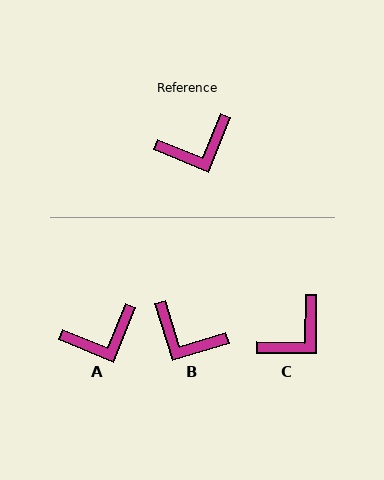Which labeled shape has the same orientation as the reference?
A.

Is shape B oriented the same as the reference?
No, it is off by about 51 degrees.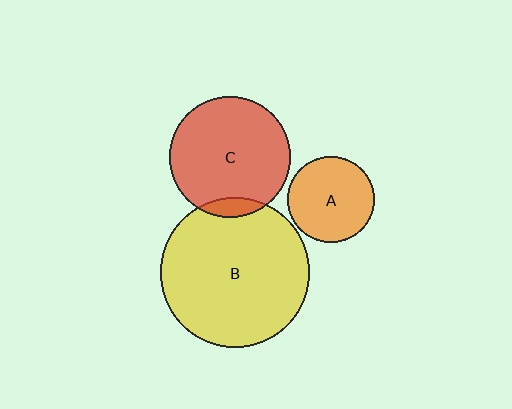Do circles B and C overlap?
Yes.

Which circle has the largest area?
Circle B (yellow).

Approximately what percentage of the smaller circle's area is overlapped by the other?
Approximately 10%.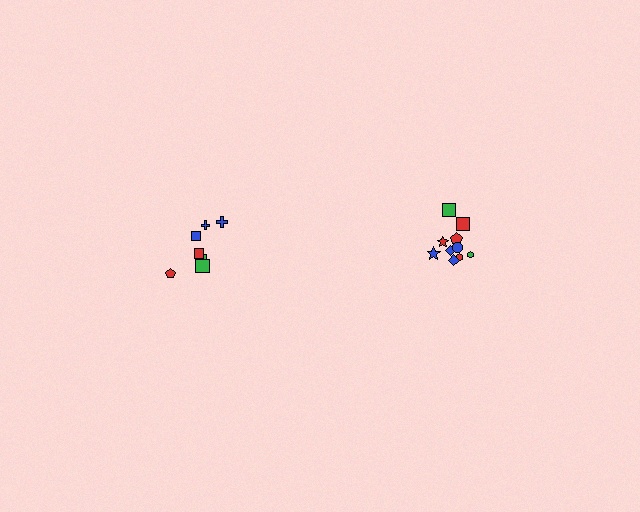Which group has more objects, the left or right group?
The right group.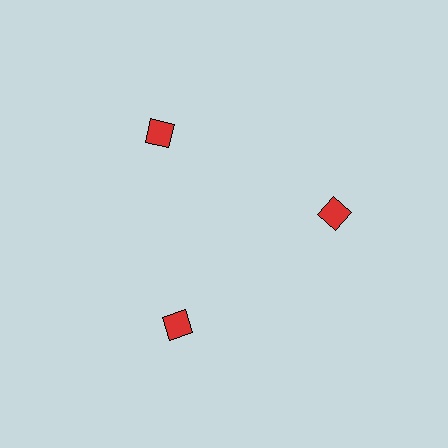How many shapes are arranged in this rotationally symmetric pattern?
There are 3 shapes, arranged in 3 groups of 1.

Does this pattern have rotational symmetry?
Yes, this pattern has 3-fold rotational symmetry. It looks the same after rotating 120 degrees around the center.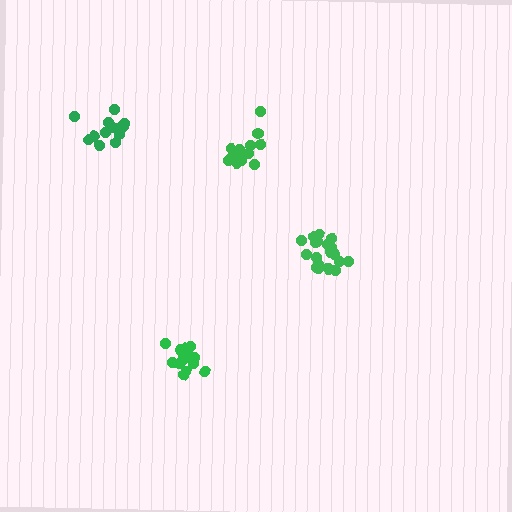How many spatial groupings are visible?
There are 4 spatial groupings.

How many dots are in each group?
Group 1: 14 dots, Group 2: 15 dots, Group 3: 13 dots, Group 4: 19 dots (61 total).